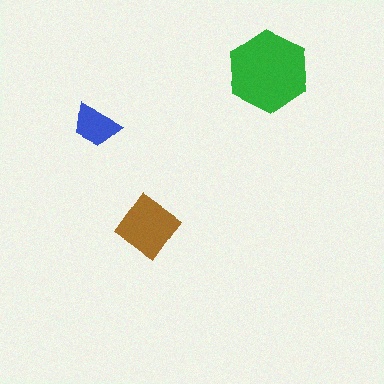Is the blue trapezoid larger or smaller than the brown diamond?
Smaller.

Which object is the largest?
The green hexagon.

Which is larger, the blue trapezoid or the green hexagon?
The green hexagon.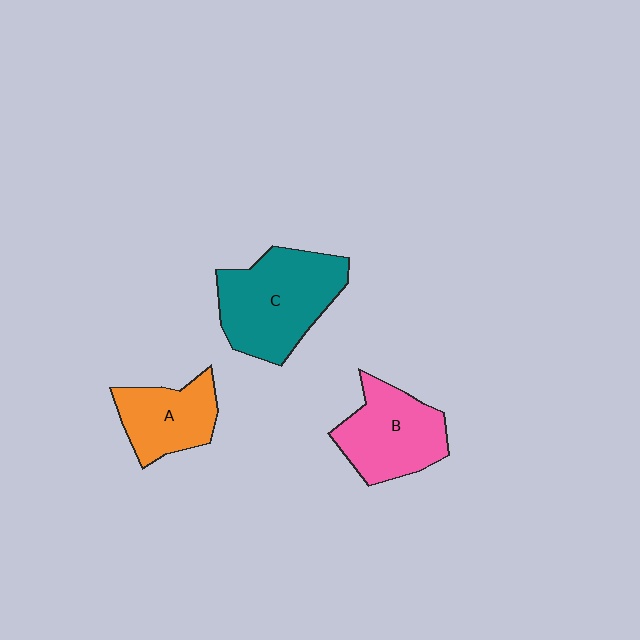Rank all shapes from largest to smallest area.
From largest to smallest: C (teal), B (pink), A (orange).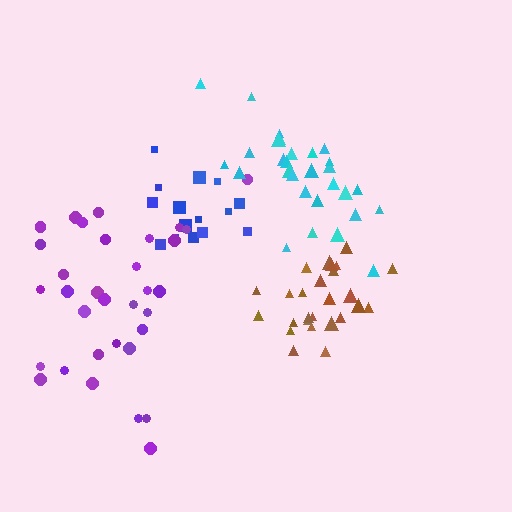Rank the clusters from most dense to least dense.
brown, blue, cyan, purple.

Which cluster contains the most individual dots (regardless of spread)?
Purple (34).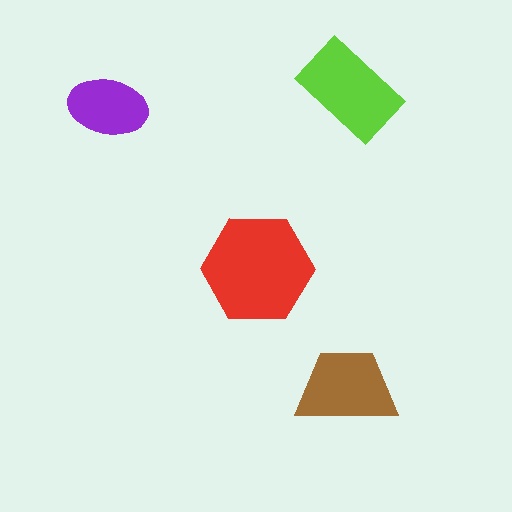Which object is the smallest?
The purple ellipse.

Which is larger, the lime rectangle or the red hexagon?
The red hexagon.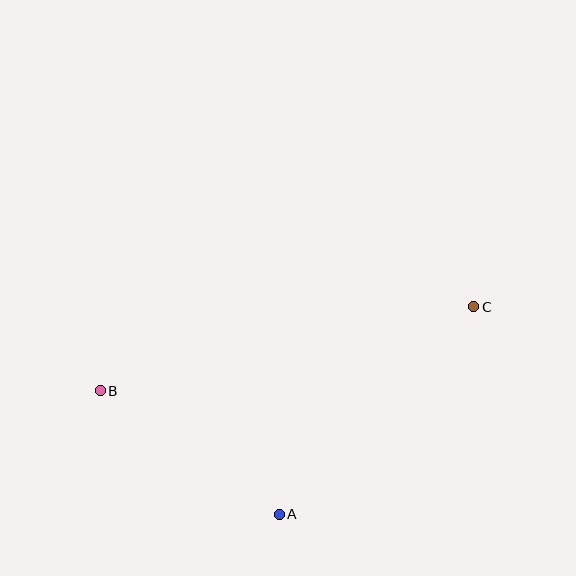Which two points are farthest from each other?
Points B and C are farthest from each other.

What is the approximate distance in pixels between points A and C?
The distance between A and C is approximately 284 pixels.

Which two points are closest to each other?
Points A and B are closest to each other.